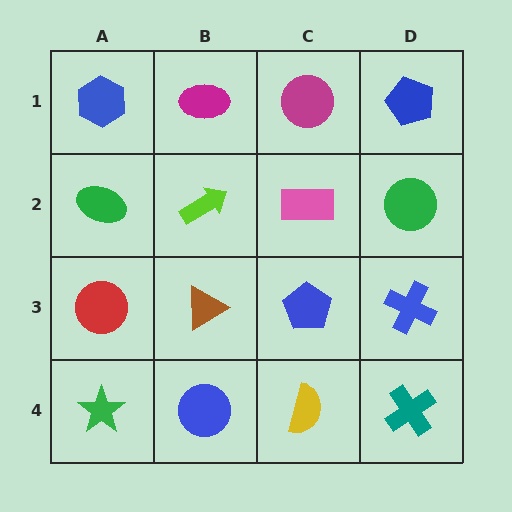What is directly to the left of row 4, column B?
A green star.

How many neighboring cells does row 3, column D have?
3.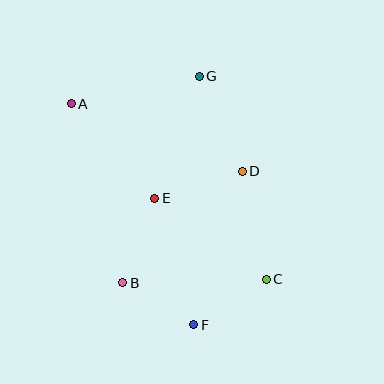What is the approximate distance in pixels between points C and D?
The distance between C and D is approximately 111 pixels.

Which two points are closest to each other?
Points B and F are closest to each other.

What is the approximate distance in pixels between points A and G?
The distance between A and G is approximately 131 pixels.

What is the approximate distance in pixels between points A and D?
The distance between A and D is approximately 184 pixels.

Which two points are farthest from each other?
Points A and C are farthest from each other.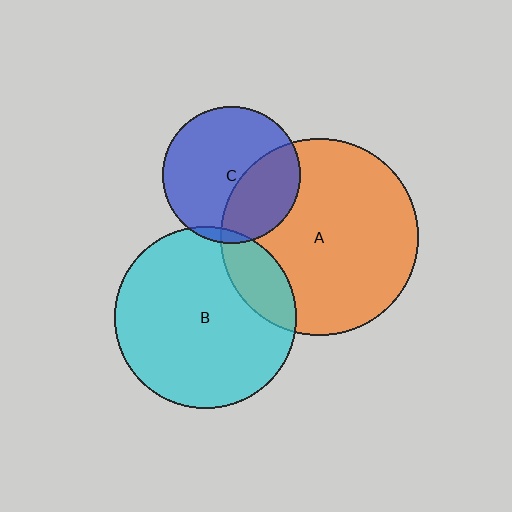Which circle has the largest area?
Circle A (orange).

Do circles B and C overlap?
Yes.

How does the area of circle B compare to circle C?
Approximately 1.8 times.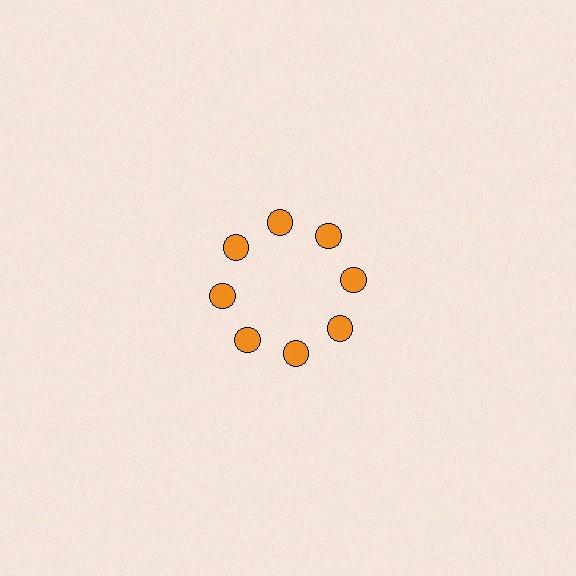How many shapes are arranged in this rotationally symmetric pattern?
There are 8 shapes, arranged in 8 groups of 1.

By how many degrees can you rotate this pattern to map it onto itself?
The pattern maps onto itself every 45 degrees of rotation.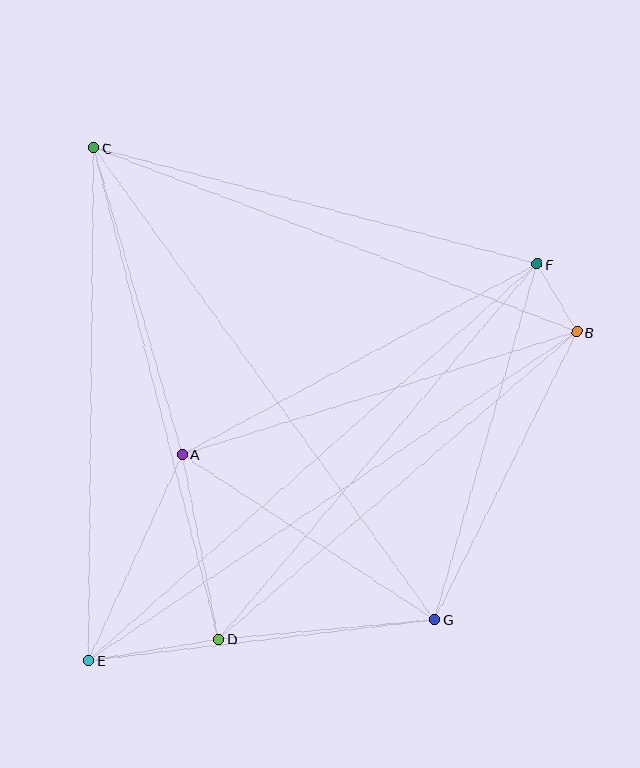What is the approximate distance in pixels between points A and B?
The distance between A and B is approximately 413 pixels.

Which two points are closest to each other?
Points B and F are closest to each other.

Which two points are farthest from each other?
Points E and F are farthest from each other.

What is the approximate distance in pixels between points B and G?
The distance between B and G is approximately 321 pixels.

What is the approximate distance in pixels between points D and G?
The distance between D and G is approximately 217 pixels.